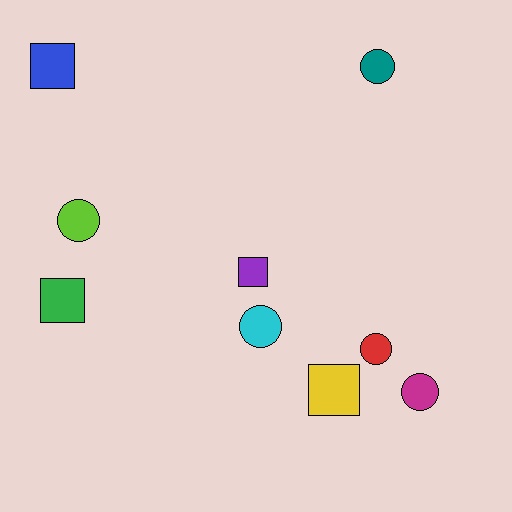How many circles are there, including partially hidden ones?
There are 5 circles.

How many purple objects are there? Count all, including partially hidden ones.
There is 1 purple object.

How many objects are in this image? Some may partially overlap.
There are 9 objects.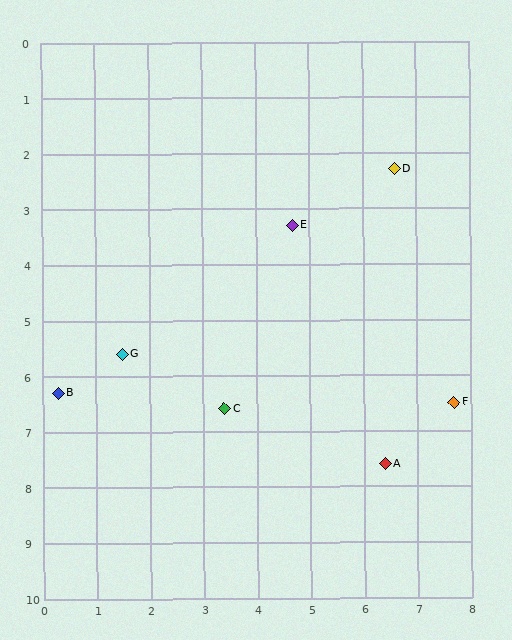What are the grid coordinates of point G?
Point G is at approximately (1.5, 5.6).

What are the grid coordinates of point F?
Point F is at approximately (7.7, 6.5).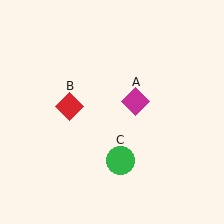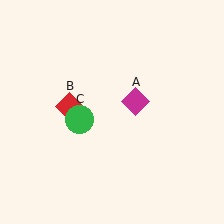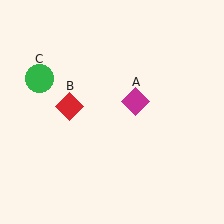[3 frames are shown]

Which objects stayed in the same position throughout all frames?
Magenta diamond (object A) and red diamond (object B) remained stationary.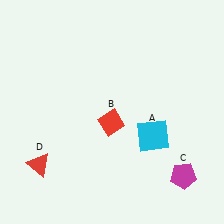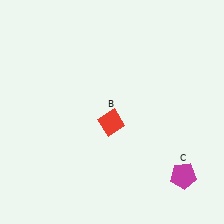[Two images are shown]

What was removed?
The cyan square (A), the red triangle (D) were removed in Image 2.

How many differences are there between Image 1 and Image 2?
There are 2 differences between the two images.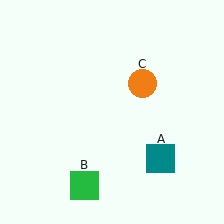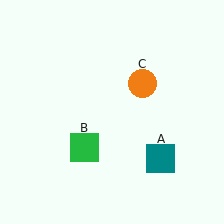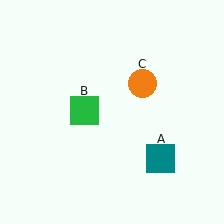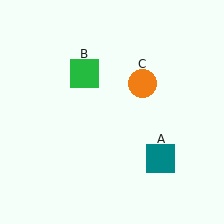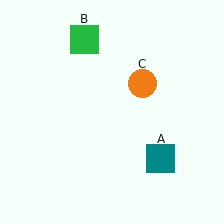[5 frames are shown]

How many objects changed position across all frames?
1 object changed position: green square (object B).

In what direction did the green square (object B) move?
The green square (object B) moved up.